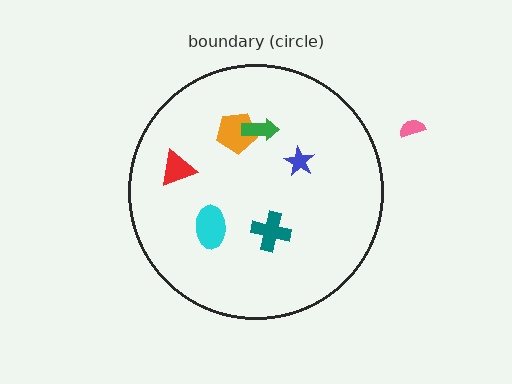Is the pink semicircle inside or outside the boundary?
Outside.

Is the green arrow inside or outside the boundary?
Inside.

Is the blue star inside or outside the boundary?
Inside.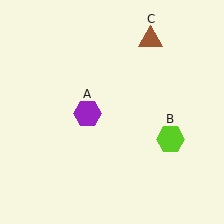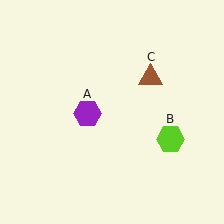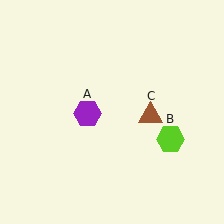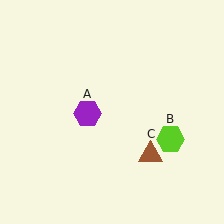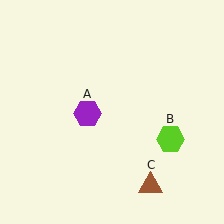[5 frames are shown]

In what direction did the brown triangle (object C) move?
The brown triangle (object C) moved down.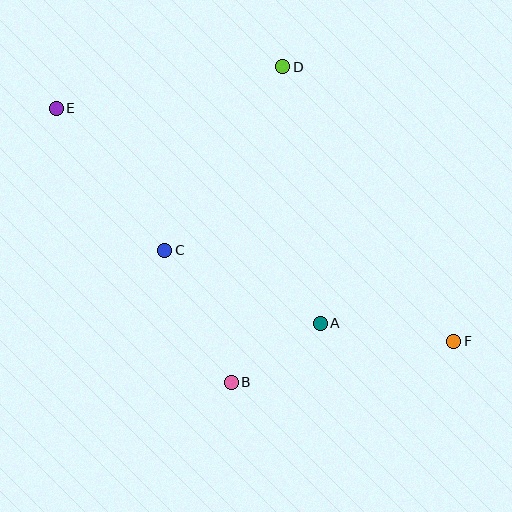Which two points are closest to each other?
Points A and B are closest to each other.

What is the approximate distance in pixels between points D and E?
The distance between D and E is approximately 230 pixels.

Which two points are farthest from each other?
Points E and F are farthest from each other.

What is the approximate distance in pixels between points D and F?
The distance between D and F is approximately 324 pixels.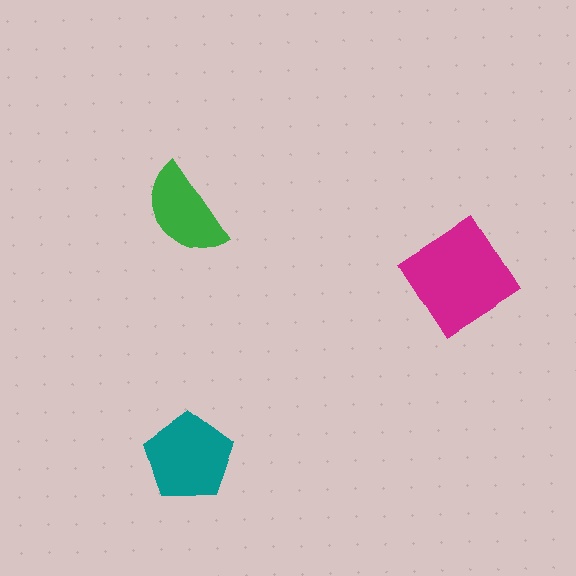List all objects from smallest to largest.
The green semicircle, the teal pentagon, the magenta diamond.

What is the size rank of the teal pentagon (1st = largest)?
2nd.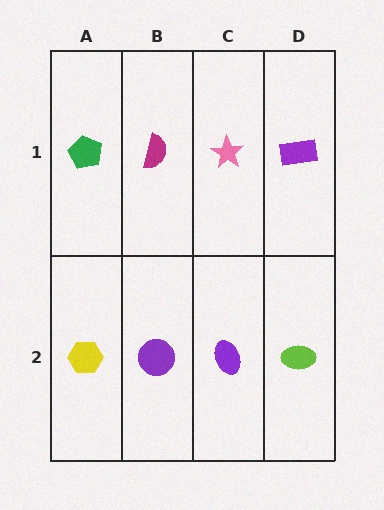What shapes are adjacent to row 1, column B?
A purple circle (row 2, column B), a green pentagon (row 1, column A), a pink star (row 1, column C).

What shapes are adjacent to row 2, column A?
A green pentagon (row 1, column A), a purple circle (row 2, column B).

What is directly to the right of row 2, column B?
A purple ellipse.